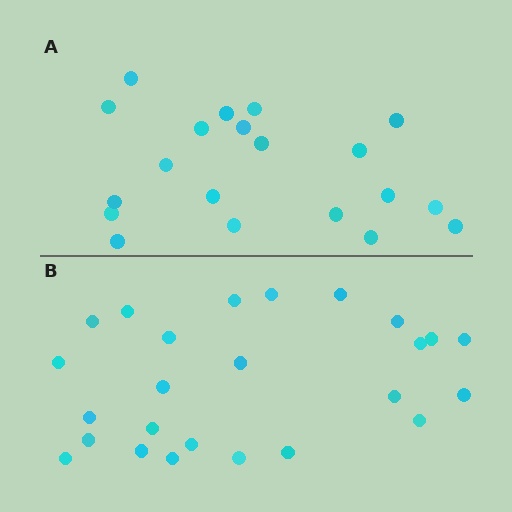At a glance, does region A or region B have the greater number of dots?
Region B (the bottom region) has more dots.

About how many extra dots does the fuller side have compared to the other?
Region B has about 5 more dots than region A.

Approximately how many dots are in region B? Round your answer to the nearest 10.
About 20 dots. (The exact count is 25, which rounds to 20.)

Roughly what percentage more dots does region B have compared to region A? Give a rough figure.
About 25% more.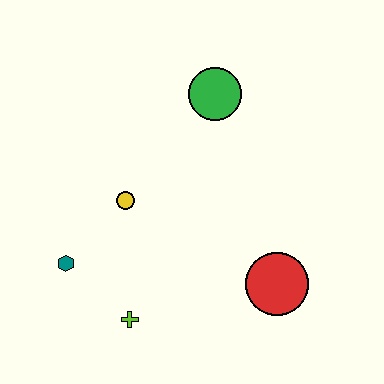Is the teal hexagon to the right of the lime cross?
No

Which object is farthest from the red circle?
The teal hexagon is farthest from the red circle.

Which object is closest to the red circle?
The lime cross is closest to the red circle.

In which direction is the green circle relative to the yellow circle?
The green circle is above the yellow circle.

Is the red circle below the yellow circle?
Yes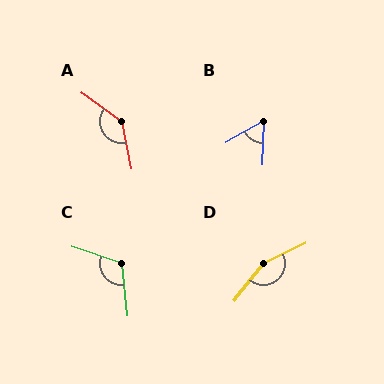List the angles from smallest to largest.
B (59°), C (115°), A (137°), D (154°).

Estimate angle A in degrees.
Approximately 137 degrees.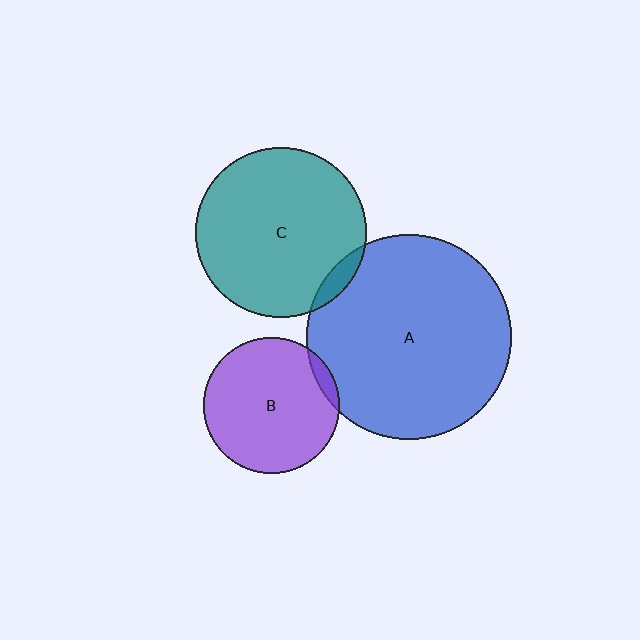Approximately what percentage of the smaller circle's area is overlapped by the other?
Approximately 5%.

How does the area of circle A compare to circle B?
Approximately 2.3 times.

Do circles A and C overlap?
Yes.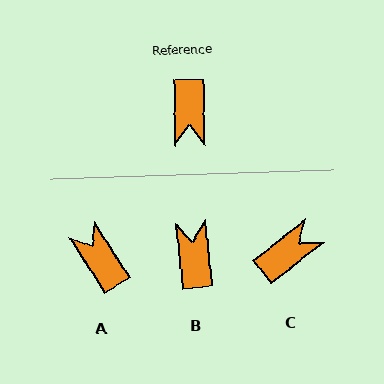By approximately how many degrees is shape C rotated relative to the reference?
Approximately 127 degrees counter-clockwise.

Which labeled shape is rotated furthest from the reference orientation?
B, about 175 degrees away.